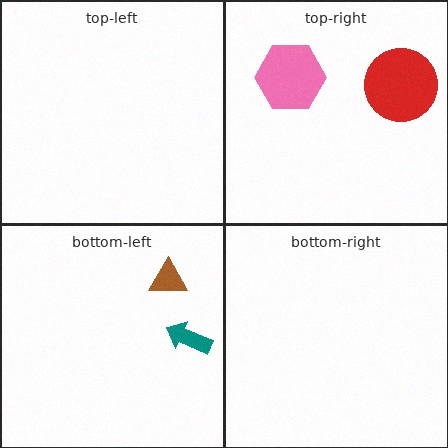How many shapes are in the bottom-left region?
2.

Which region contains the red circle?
The top-right region.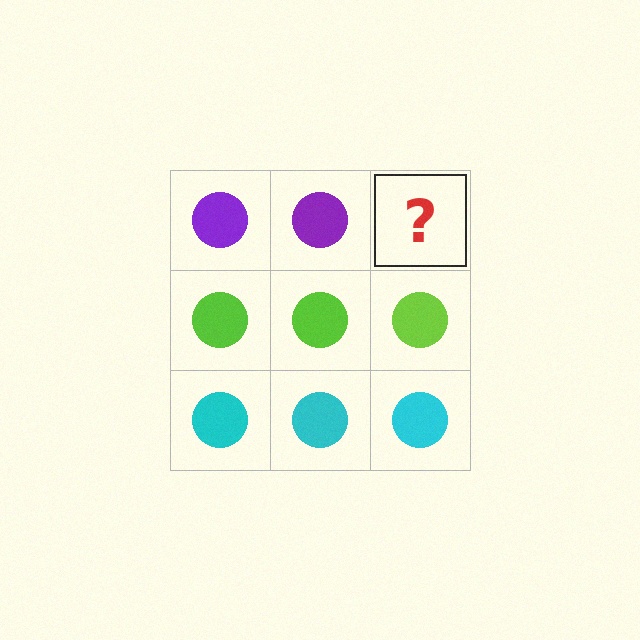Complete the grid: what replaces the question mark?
The question mark should be replaced with a purple circle.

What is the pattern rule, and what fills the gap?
The rule is that each row has a consistent color. The gap should be filled with a purple circle.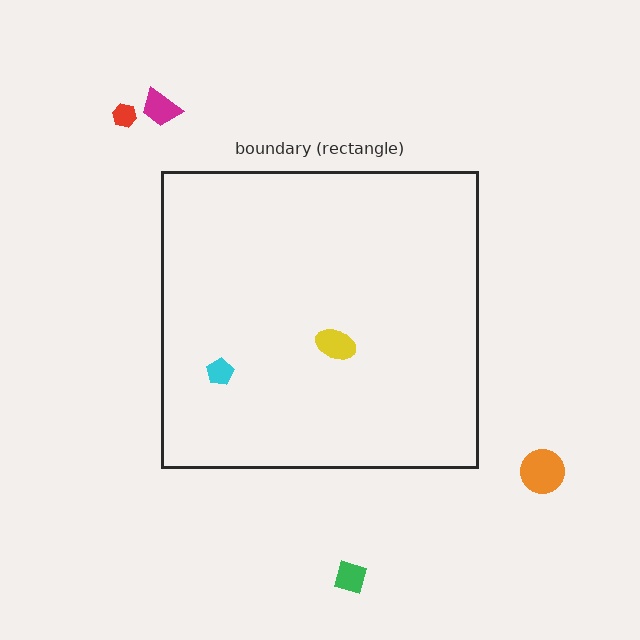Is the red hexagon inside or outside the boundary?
Outside.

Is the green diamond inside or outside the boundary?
Outside.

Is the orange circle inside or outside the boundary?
Outside.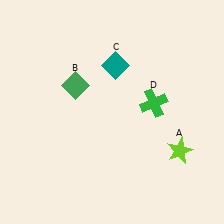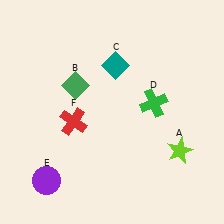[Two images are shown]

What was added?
A purple circle (E), a red cross (F) were added in Image 2.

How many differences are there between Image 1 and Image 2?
There are 2 differences between the two images.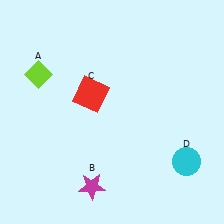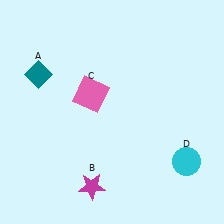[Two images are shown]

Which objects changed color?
A changed from lime to teal. C changed from red to pink.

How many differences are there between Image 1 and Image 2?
There are 2 differences between the two images.